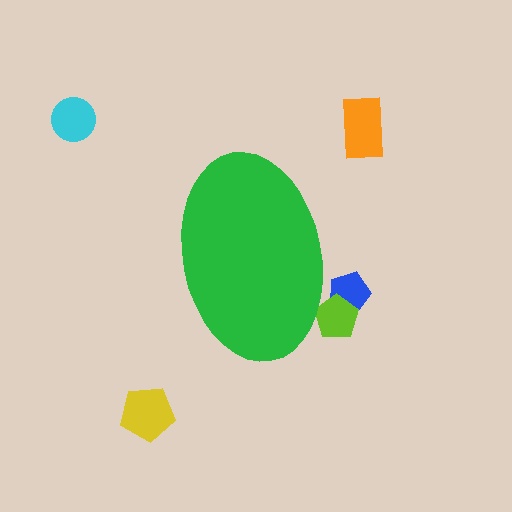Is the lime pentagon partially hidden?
Yes, the lime pentagon is partially hidden behind the green ellipse.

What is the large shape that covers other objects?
A green ellipse.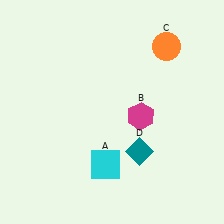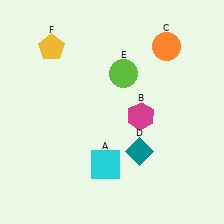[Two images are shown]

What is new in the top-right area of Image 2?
A lime circle (E) was added in the top-right area of Image 2.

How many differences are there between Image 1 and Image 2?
There are 2 differences between the two images.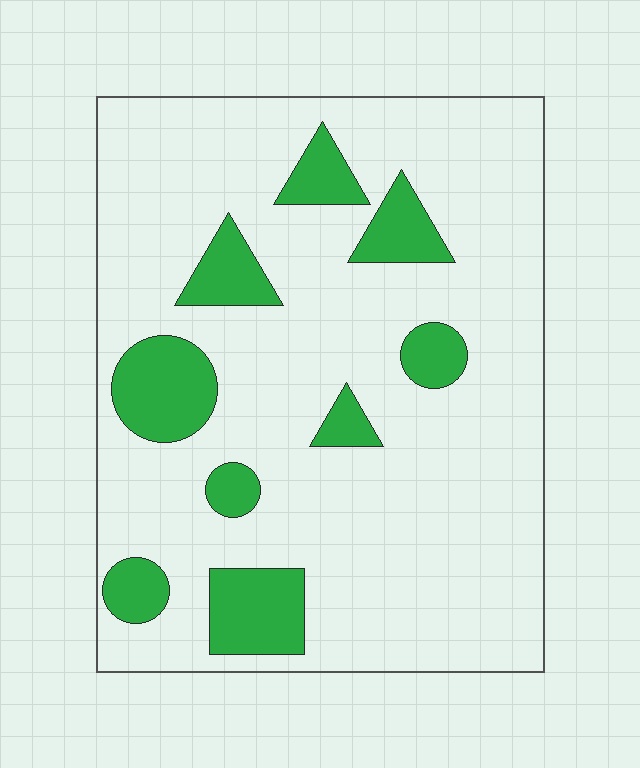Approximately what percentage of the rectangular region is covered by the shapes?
Approximately 15%.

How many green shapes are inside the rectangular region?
9.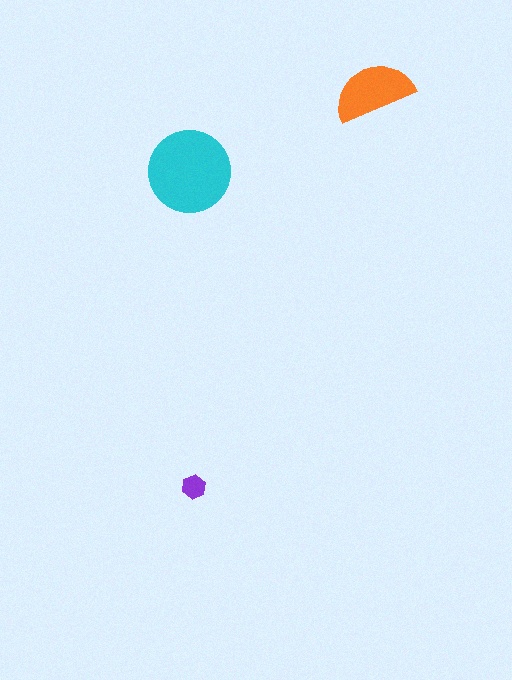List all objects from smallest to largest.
The purple hexagon, the orange semicircle, the cyan circle.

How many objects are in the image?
There are 3 objects in the image.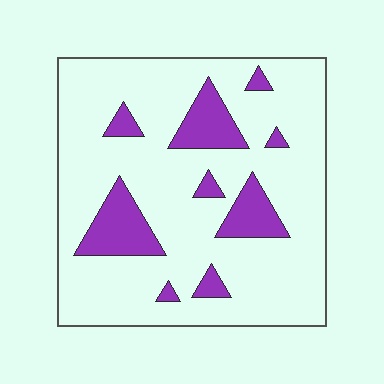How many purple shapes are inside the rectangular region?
9.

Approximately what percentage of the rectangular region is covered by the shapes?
Approximately 15%.